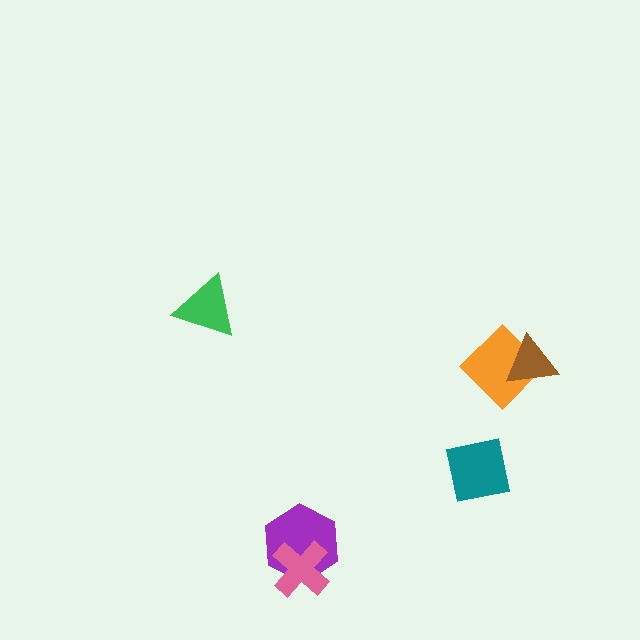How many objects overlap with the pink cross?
1 object overlaps with the pink cross.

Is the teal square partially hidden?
No, no other shape covers it.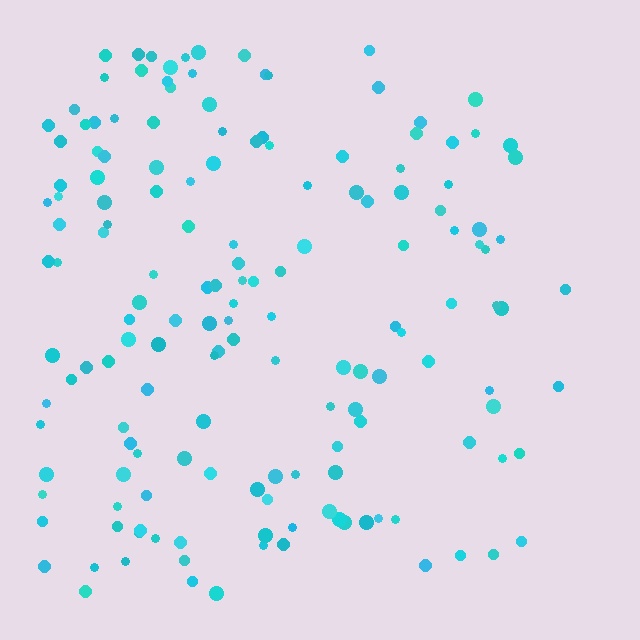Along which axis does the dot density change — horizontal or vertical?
Horizontal.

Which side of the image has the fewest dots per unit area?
The right.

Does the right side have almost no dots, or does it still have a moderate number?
Still a moderate number, just noticeably fewer than the left.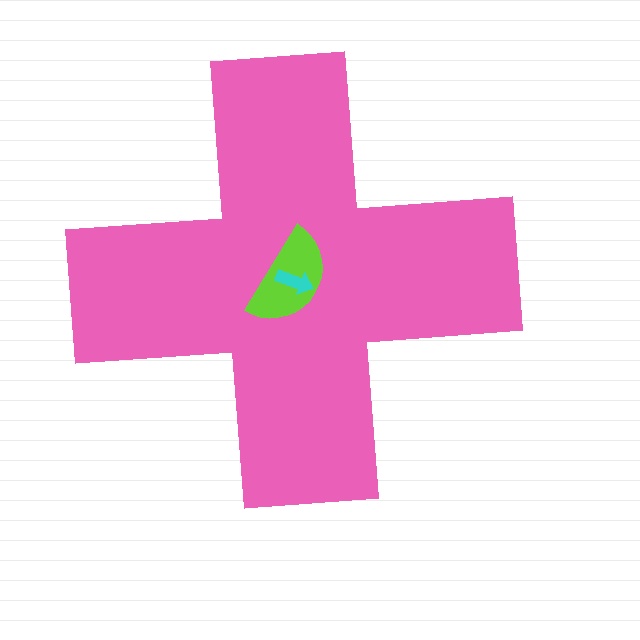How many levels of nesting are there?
3.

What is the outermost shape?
The pink cross.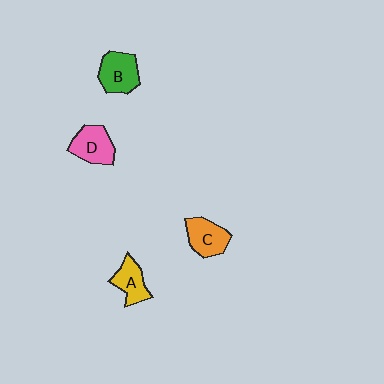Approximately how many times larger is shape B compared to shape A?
Approximately 1.3 times.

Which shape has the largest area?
Shape B (green).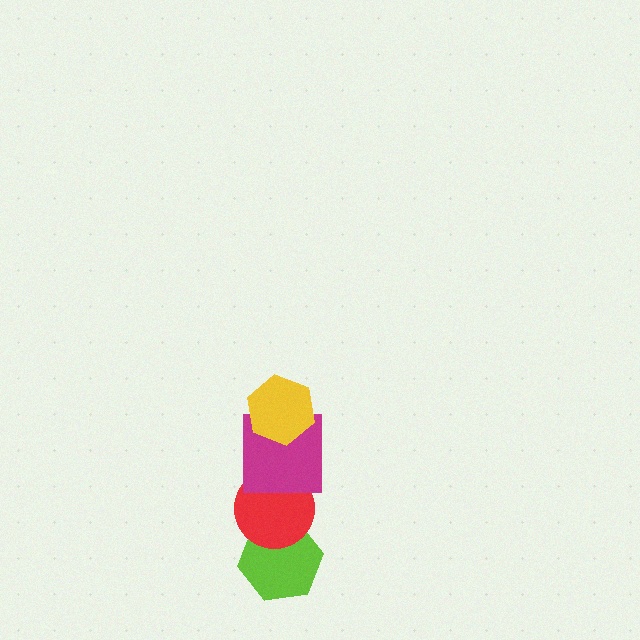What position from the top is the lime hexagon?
The lime hexagon is 4th from the top.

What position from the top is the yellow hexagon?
The yellow hexagon is 1st from the top.